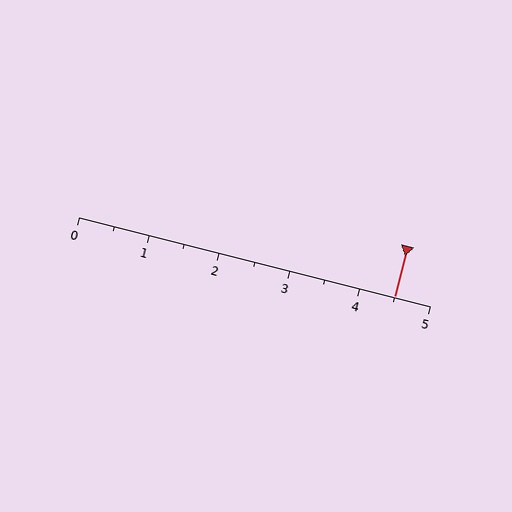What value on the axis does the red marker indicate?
The marker indicates approximately 4.5.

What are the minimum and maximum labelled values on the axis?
The axis runs from 0 to 5.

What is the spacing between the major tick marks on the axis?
The major ticks are spaced 1 apart.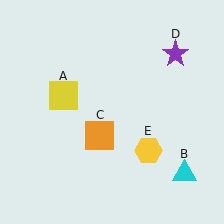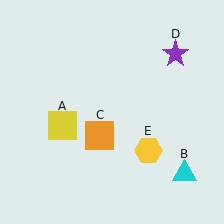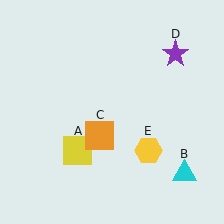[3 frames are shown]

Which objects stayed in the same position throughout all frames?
Cyan triangle (object B) and orange square (object C) and purple star (object D) and yellow hexagon (object E) remained stationary.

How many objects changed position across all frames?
1 object changed position: yellow square (object A).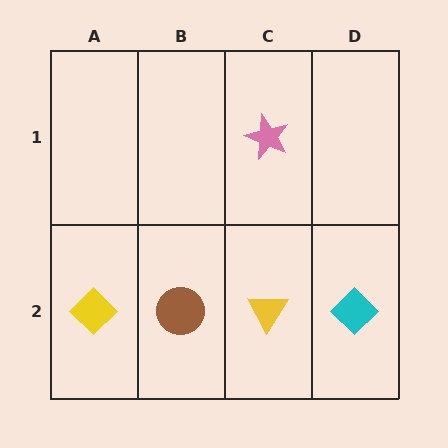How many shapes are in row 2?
4 shapes.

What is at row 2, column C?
A yellow triangle.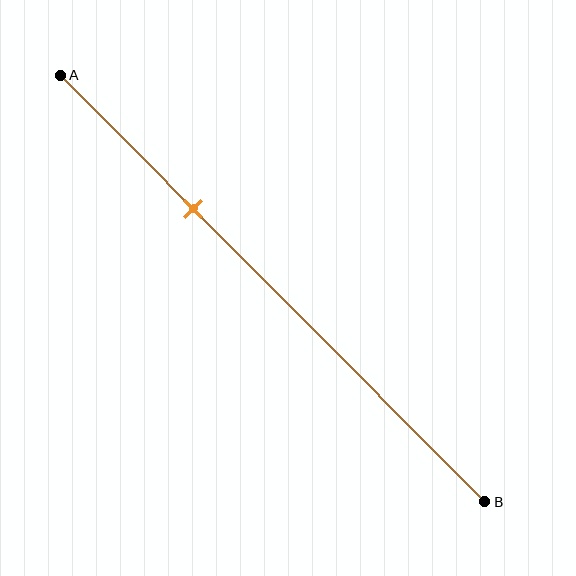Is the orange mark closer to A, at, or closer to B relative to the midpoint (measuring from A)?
The orange mark is closer to point A than the midpoint of segment AB.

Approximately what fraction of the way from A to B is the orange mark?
The orange mark is approximately 30% of the way from A to B.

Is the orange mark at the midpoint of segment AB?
No, the mark is at about 30% from A, not at the 50% midpoint.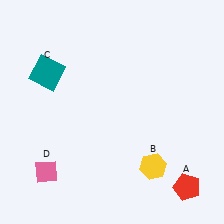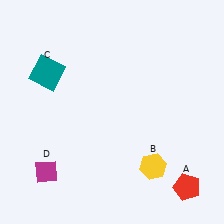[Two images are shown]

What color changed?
The diamond (D) changed from pink in Image 1 to magenta in Image 2.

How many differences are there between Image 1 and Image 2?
There is 1 difference between the two images.